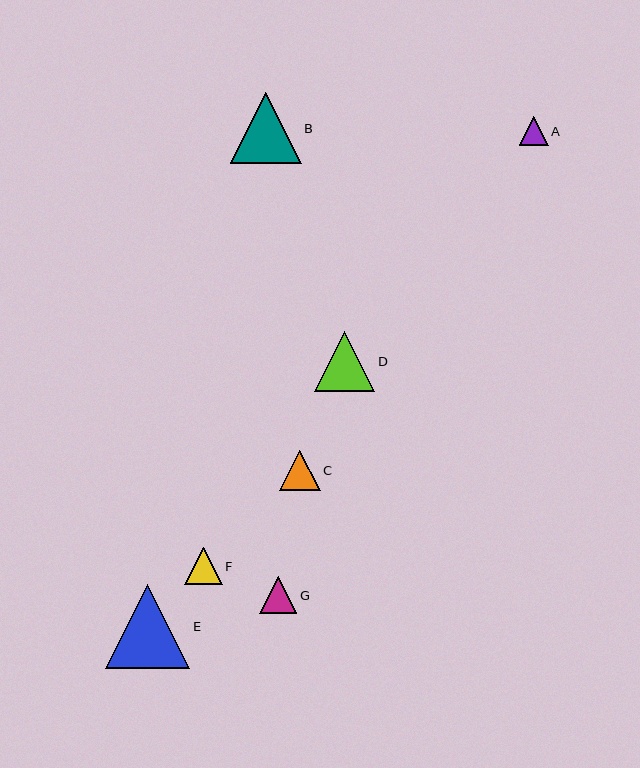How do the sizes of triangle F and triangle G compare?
Triangle F and triangle G are approximately the same size.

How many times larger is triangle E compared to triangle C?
Triangle E is approximately 2.1 times the size of triangle C.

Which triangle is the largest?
Triangle E is the largest with a size of approximately 84 pixels.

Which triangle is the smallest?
Triangle A is the smallest with a size of approximately 28 pixels.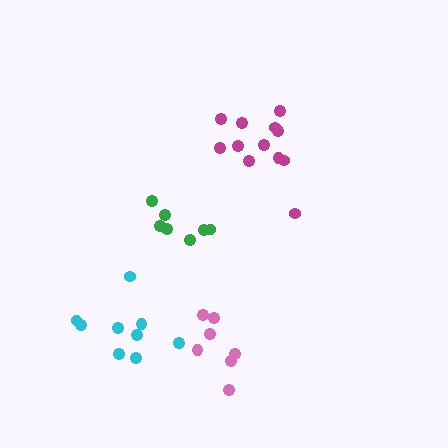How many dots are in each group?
Group 1: 7 dots, Group 2: 12 dots, Group 3: 7 dots, Group 4: 9 dots (35 total).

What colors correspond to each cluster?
The clusters are colored: green, magenta, pink, cyan.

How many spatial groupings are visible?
There are 4 spatial groupings.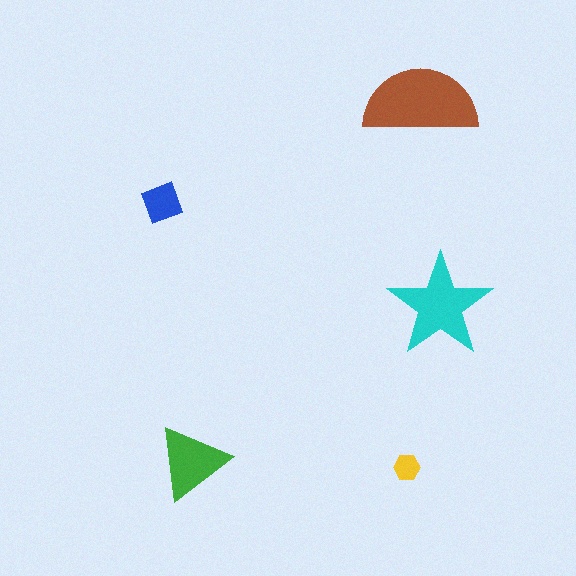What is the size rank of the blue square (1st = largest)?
4th.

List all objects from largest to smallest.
The brown semicircle, the cyan star, the green triangle, the blue square, the yellow hexagon.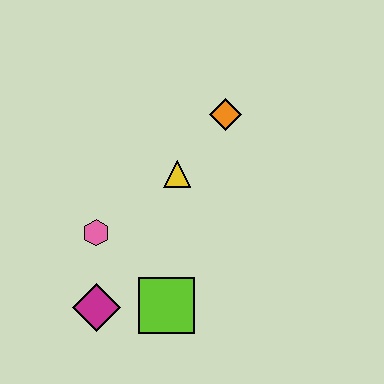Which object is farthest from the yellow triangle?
The magenta diamond is farthest from the yellow triangle.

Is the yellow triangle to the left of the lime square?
No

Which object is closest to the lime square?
The magenta diamond is closest to the lime square.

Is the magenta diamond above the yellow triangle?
No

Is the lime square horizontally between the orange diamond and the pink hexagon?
Yes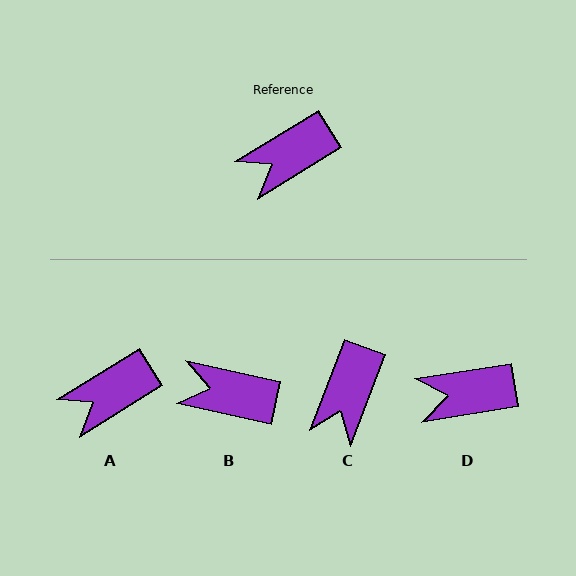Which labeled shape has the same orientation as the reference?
A.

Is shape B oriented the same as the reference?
No, it is off by about 44 degrees.